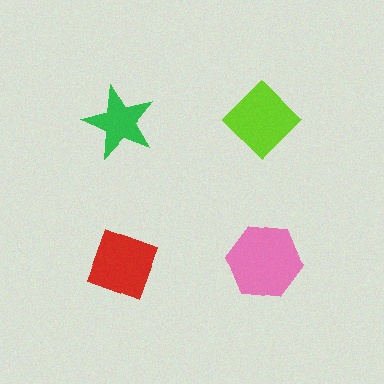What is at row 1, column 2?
A lime diamond.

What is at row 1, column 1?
A green star.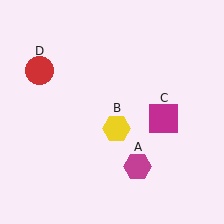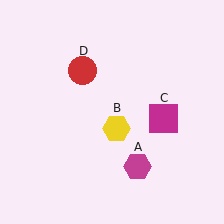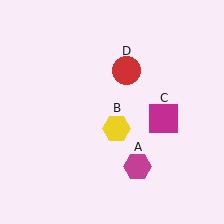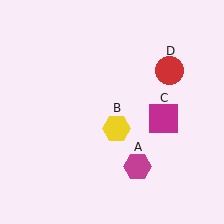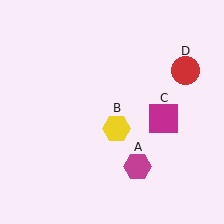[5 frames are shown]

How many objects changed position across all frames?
1 object changed position: red circle (object D).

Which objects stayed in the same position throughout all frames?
Magenta hexagon (object A) and yellow hexagon (object B) and magenta square (object C) remained stationary.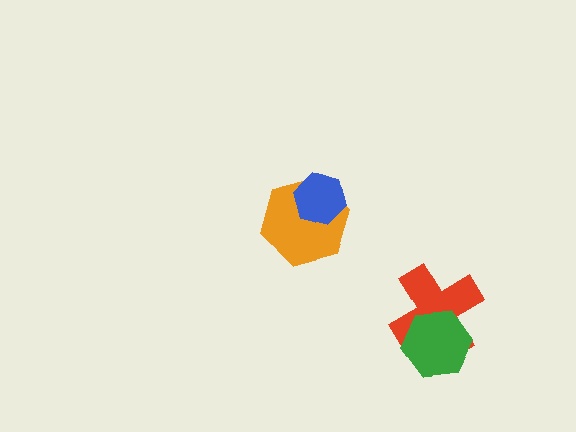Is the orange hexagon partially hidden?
Yes, it is partially covered by another shape.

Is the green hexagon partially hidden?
No, no other shape covers it.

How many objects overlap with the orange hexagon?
1 object overlaps with the orange hexagon.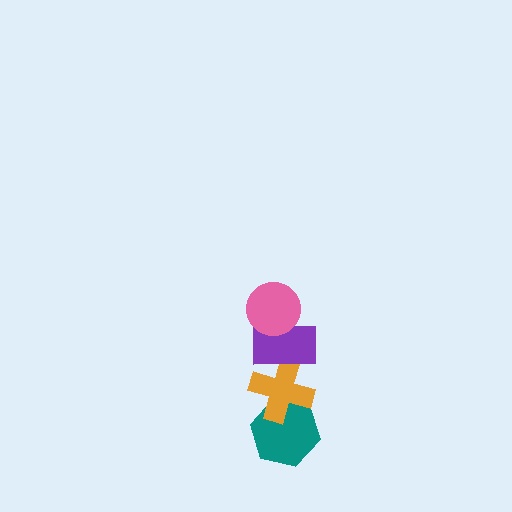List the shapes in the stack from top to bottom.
From top to bottom: the pink circle, the purple rectangle, the orange cross, the teal hexagon.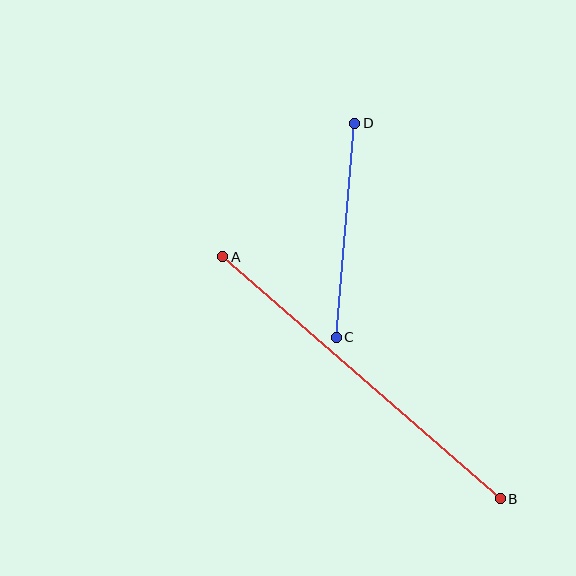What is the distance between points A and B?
The distance is approximately 368 pixels.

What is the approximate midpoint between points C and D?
The midpoint is at approximately (346, 230) pixels.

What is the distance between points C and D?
The distance is approximately 215 pixels.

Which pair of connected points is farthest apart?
Points A and B are farthest apart.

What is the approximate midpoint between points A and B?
The midpoint is at approximately (361, 378) pixels.